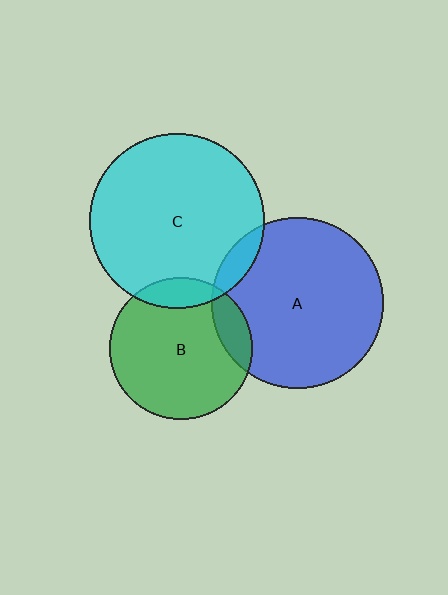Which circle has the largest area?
Circle C (cyan).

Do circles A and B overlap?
Yes.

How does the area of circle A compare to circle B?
Approximately 1.4 times.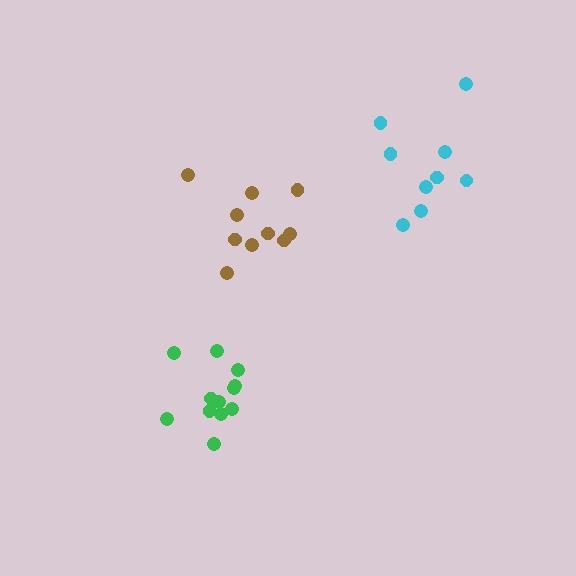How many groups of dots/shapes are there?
There are 3 groups.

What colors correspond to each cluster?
The clusters are colored: cyan, green, brown.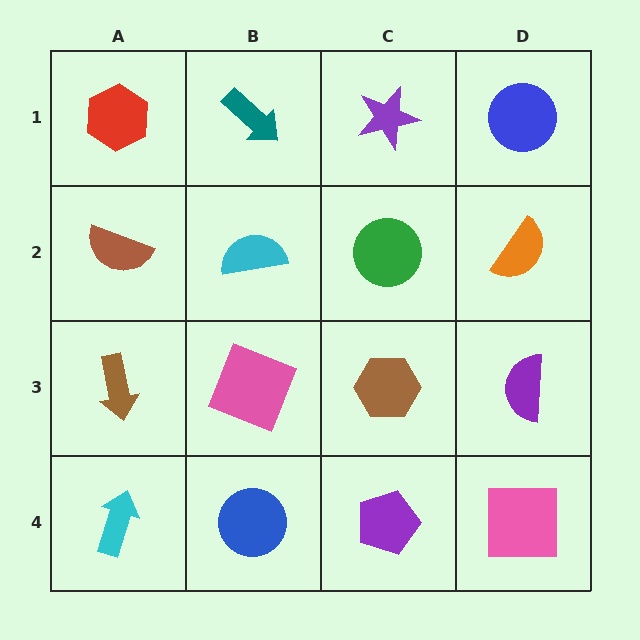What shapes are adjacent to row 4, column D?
A purple semicircle (row 3, column D), a purple pentagon (row 4, column C).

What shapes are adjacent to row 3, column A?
A brown semicircle (row 2, column A), a cyan arrow (row 4, column A), a pink square (row 3, column B).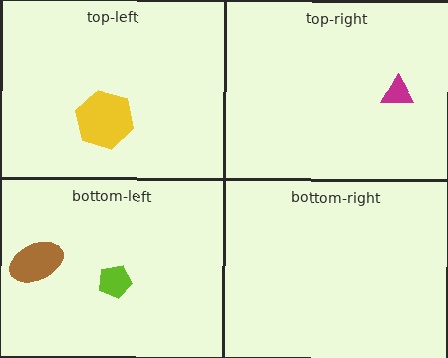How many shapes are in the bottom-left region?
2.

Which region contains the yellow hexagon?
The top-left region.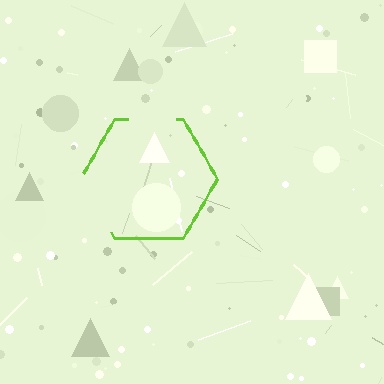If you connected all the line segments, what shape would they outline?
They would outline a hexagon.